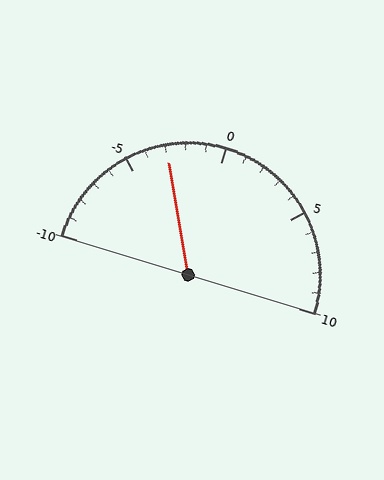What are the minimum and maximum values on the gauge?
The gauge ranges from -10 to 10.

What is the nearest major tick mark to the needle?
The nearest major tick mark is -5.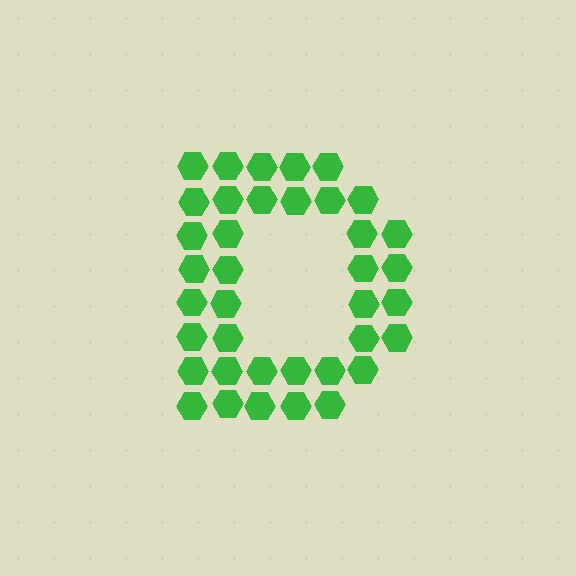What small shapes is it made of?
It is made of small hexagons.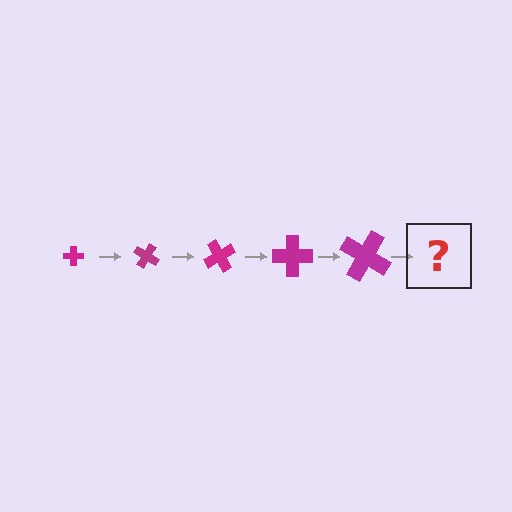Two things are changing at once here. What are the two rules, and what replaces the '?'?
The two rules are that the cross grows larger each step and it rotates 30 degrees each step. The '?' should be a cross, larger than the previous one and rotated 150 degrees from the start.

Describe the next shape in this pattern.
It should be a cross, larger than the previous one and rotated 150 degrees from the start.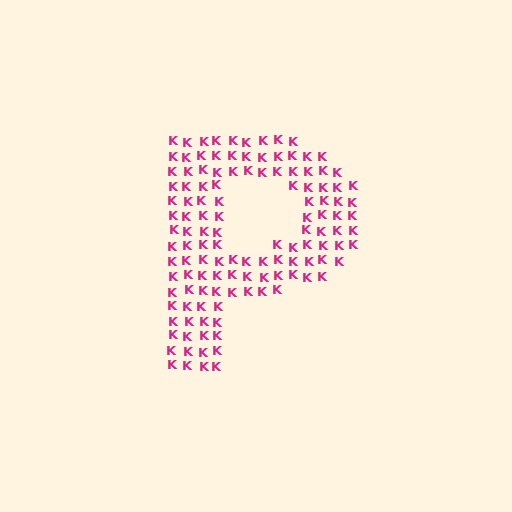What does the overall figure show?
The overall figure shows the letter P.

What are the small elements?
The small elements are letter K's.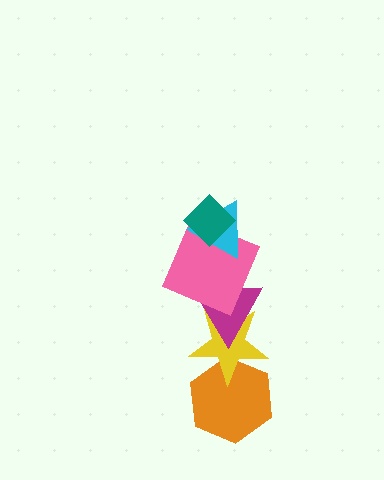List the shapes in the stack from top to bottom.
From top to bottom: the teal diamond, the cyan triangle, the pink square, the magenta triangle, the yellow star, the orange hexagon.